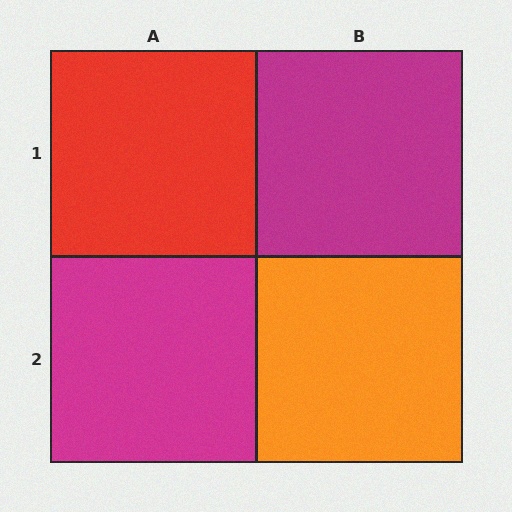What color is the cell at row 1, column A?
Red.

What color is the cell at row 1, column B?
Magenta.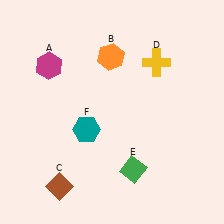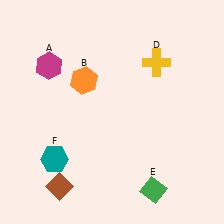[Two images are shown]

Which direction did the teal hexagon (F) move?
The teal hexagon (F) moved left.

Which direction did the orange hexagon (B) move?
The orange hexagon (B) moved left.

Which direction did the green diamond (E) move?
The green diamond (E) moved right.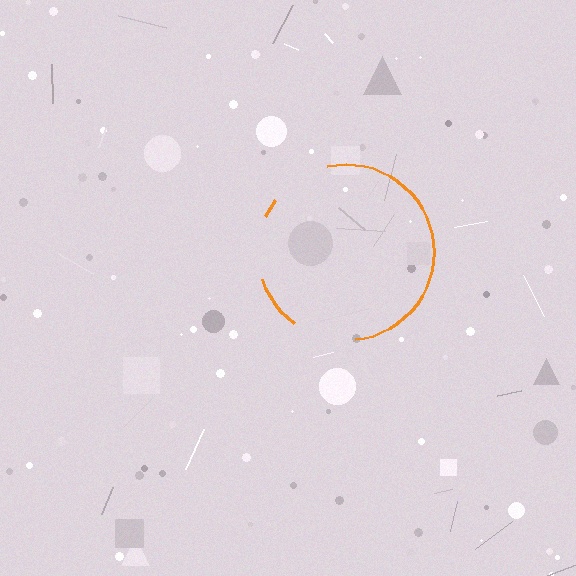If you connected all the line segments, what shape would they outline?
They would outline a circle.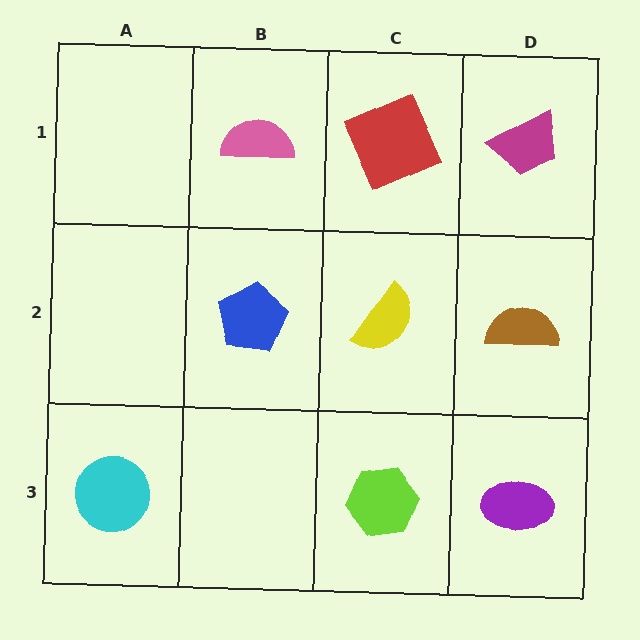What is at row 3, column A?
A cyan circle.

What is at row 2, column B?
A blue pentagon.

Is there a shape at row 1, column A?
No, that cell is empty.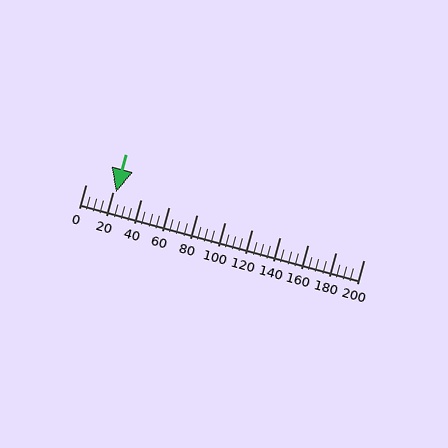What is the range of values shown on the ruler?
The ruler shows values from 0 to 200.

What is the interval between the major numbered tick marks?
The major tick marks are spaced 20 units apart.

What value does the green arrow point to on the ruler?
The green arrow points to approximately 22.